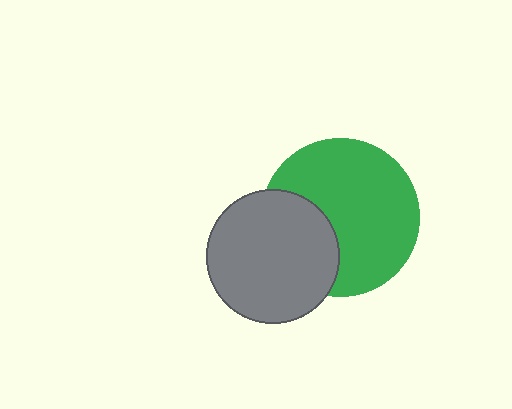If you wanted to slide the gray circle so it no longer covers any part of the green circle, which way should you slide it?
Slide it left — that is the most direct way to separate the two shapes.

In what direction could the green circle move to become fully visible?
The green circle could move right. That would shift it out from behind the gray circle entirely.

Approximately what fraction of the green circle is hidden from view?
Roughly 30% of the green circle is hidden behind the gray circle.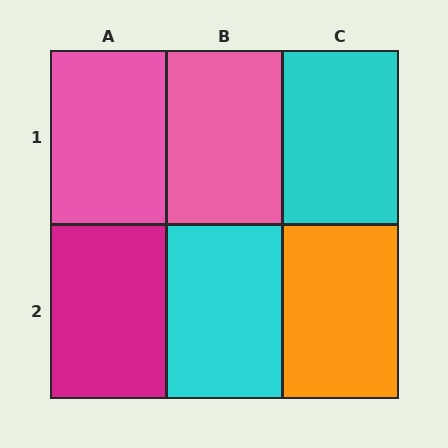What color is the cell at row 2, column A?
Magenta.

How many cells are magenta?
1 cell is magenta.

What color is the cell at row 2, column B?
Cyan.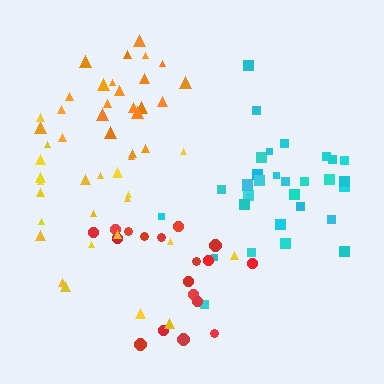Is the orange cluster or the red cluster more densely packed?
Orange.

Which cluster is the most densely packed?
Orange.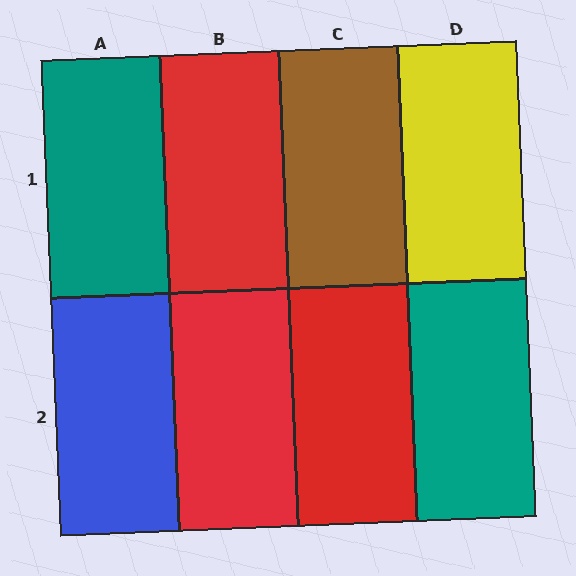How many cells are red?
3 cells are red.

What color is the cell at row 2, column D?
Teal.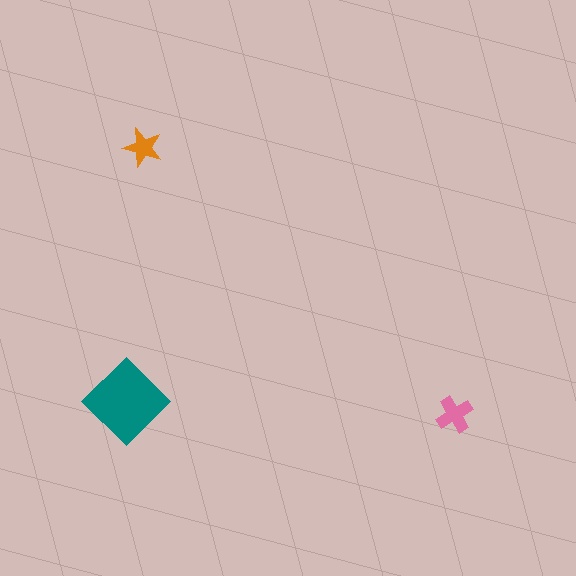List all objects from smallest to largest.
The orange star, the pink cross, the teal diamond.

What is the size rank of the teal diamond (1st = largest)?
1st.